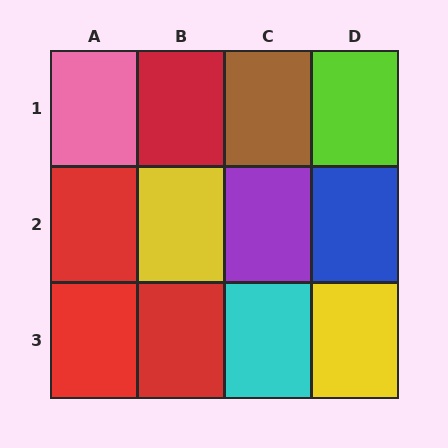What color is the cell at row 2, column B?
Yellow.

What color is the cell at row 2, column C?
Purple.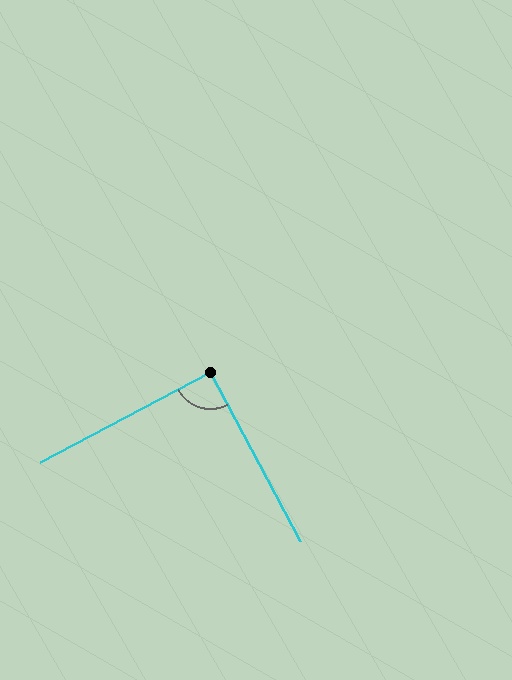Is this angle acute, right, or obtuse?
It is approximately a right angle.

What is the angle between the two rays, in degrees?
Approximately 90 degrees.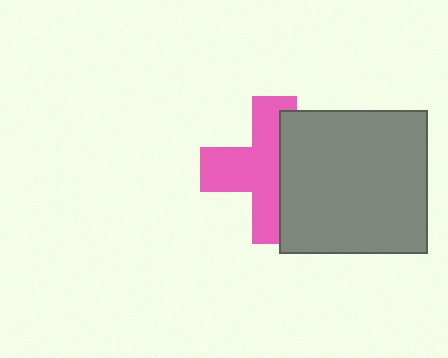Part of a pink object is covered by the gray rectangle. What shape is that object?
It is a cross.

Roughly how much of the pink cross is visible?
About half of it is visible (roughly 59%).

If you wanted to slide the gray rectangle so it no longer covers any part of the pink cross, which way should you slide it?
Slide it right — that is the most direct way to separate the two shapes.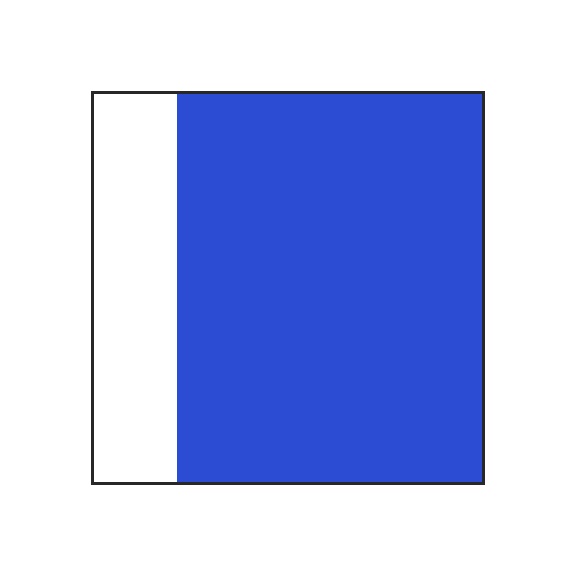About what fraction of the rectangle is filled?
About four fifths (4/5).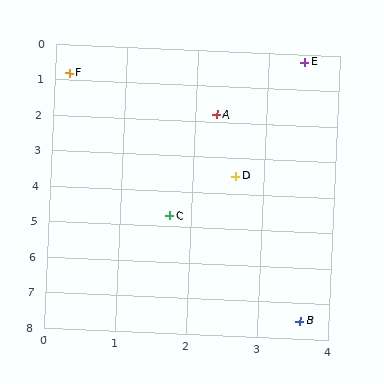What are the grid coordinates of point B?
Point B is at approximately (3.6, 7.5).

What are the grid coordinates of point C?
Point C is at approximately (1.7, 4.7).